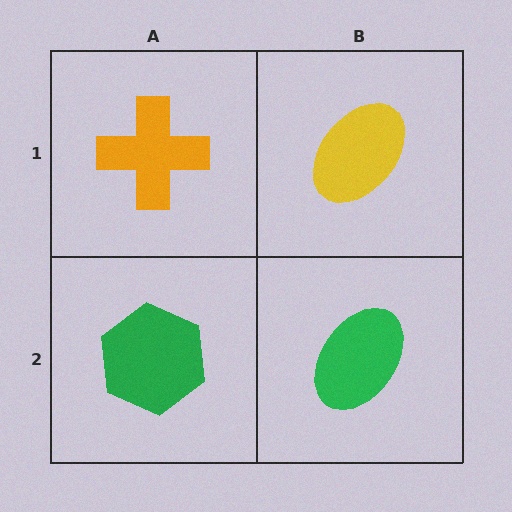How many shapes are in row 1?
2 shapes.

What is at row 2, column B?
A green ellipse.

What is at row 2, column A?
A green hexagon.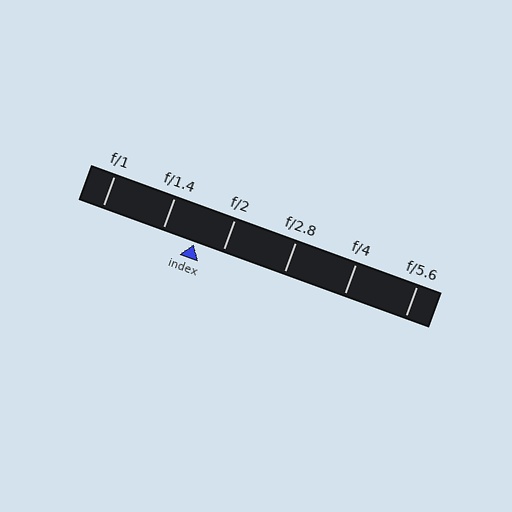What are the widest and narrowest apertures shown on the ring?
The widest aperture shown is f/1 and the narrowest is f/5.6.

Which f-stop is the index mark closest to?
The index mark is closest to f/2.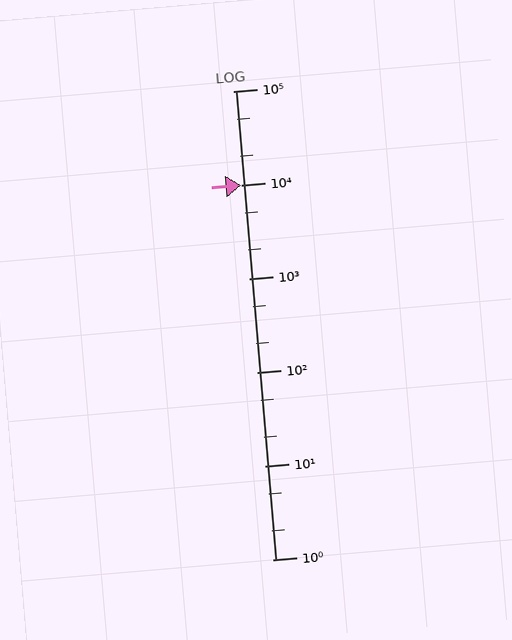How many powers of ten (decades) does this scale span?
The scale spans 5 decades, from 1 to 100000.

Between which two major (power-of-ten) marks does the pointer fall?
The pointer is between 1000 and 10000.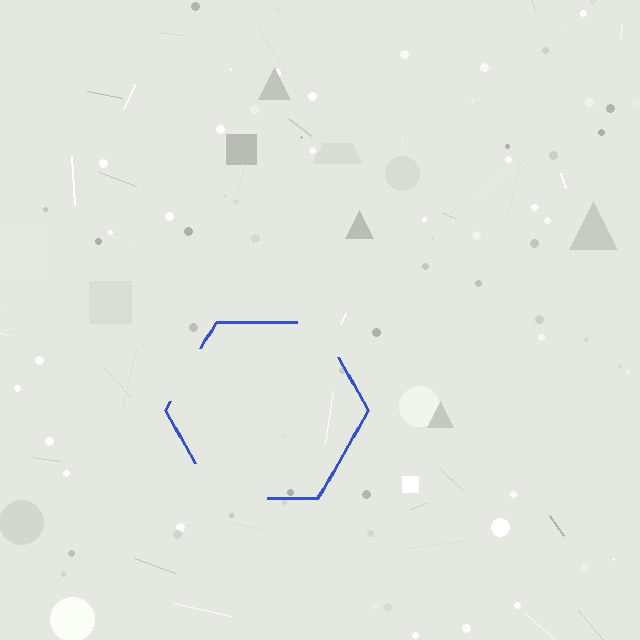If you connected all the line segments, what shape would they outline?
They would outline a hexagon.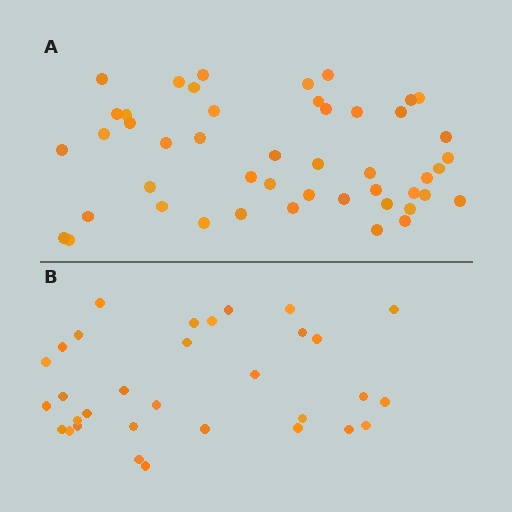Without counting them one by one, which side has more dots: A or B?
Region A (the top region) has more dots.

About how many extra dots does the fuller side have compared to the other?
Region A has approximately 15 more dots than region B.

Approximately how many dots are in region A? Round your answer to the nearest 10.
About 50 dots. (The exact count is 47, which rounds to 50.)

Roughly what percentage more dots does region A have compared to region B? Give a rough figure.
About 45% more.